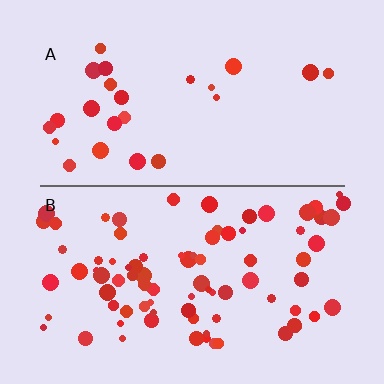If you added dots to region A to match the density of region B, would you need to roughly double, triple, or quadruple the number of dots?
Approximately triple.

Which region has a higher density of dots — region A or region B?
B (the bottom).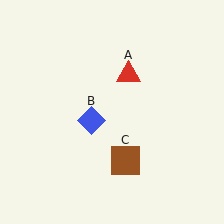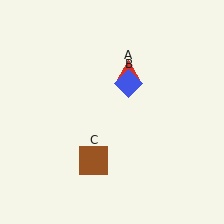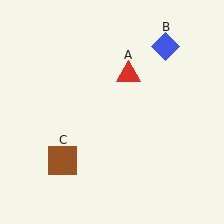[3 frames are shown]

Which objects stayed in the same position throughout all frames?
Red triangle (object A) remained stationary.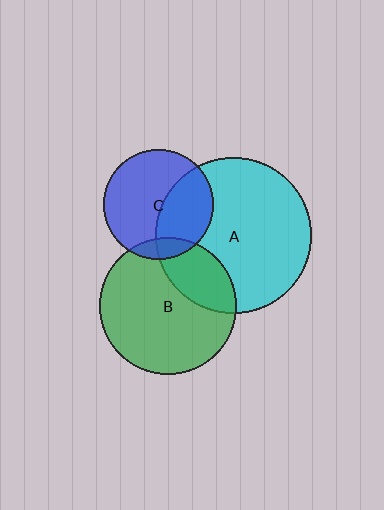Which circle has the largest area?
Circle A (cyan).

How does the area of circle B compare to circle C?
Approximately 1.5 times.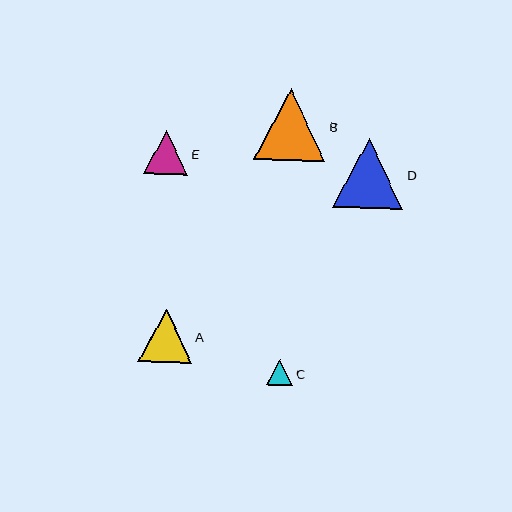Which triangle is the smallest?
Triangle C is the smallest with a size of approximately 26 pixels.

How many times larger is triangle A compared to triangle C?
Triangle A is approximately 2.0 times the size of triangle C.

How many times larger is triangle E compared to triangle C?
Triangle E is approximately 1.7 times the size of triangle C.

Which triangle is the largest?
Triangle B is the largest with a size of approximately 72 pixels.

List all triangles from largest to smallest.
From largest to smallest: B, D, A, E, C.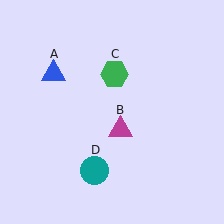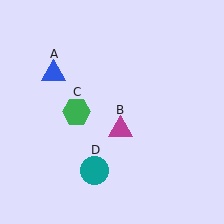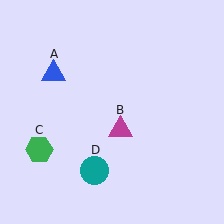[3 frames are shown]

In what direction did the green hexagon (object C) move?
The green hexagon (object C) moved down and to the left.